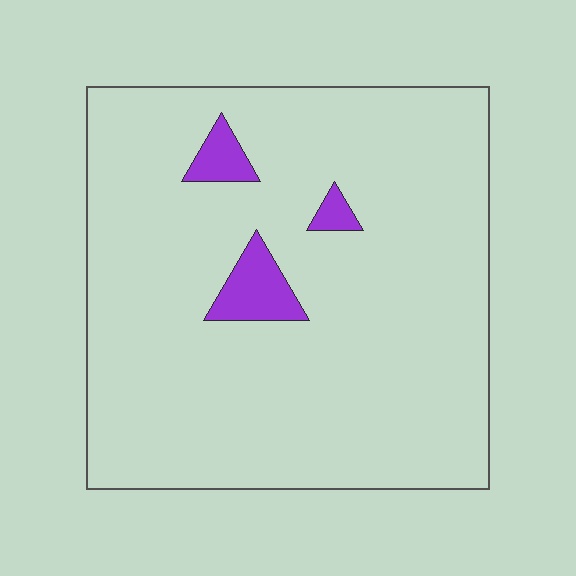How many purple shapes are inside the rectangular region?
3.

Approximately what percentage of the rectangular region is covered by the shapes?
Approximately 5%.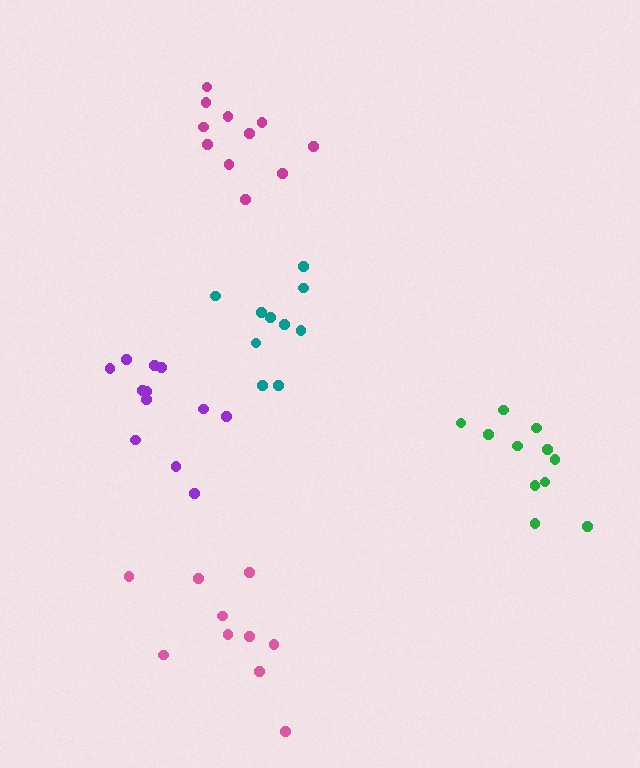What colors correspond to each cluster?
The clusters are colored: magenta, teal, green, purple, pink.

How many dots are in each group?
Group 1: 11 dots, Group 2: 10 dots, Group 3: 11 dots, Group 4: 12 dots, Group 5: 10 dots (54 total).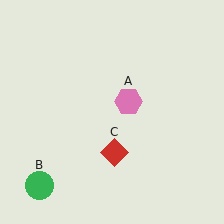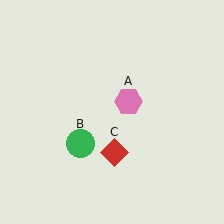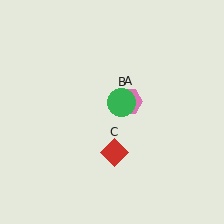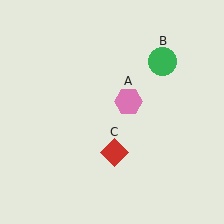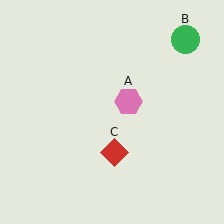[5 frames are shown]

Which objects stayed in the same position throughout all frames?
Pink hexagon (object A) and red diamond (object C) remained stationary.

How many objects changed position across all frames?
1 object changed position: green circle (object B).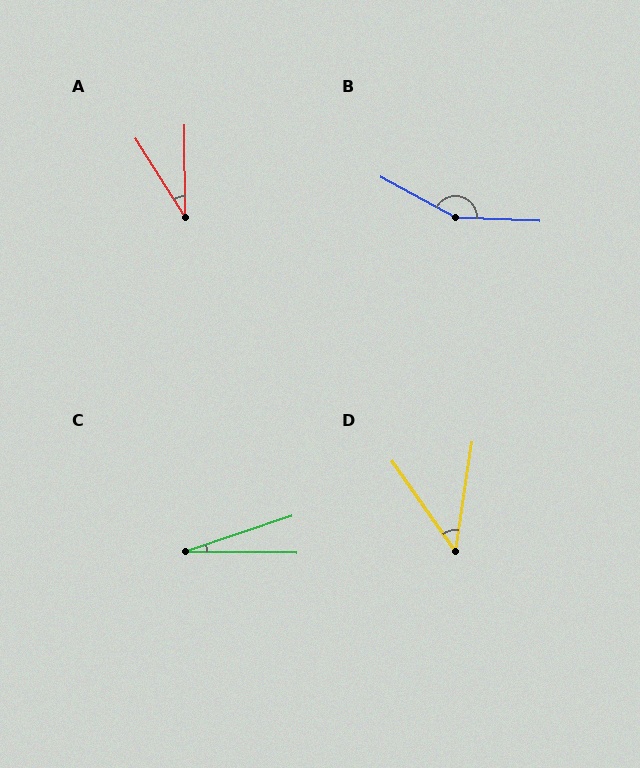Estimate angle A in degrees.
Approximately 32 degrees.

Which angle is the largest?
B, at approximately 154 degrees.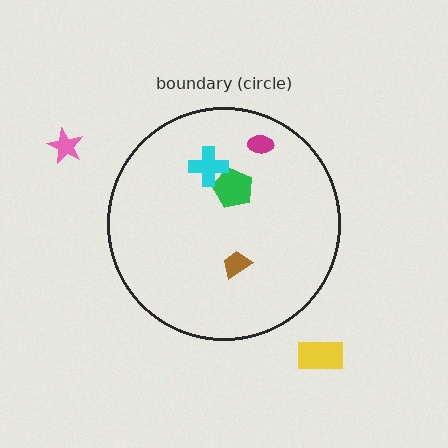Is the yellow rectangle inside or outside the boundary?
Outside.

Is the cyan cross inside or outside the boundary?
Inside.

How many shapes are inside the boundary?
4 inside, 2 outside.